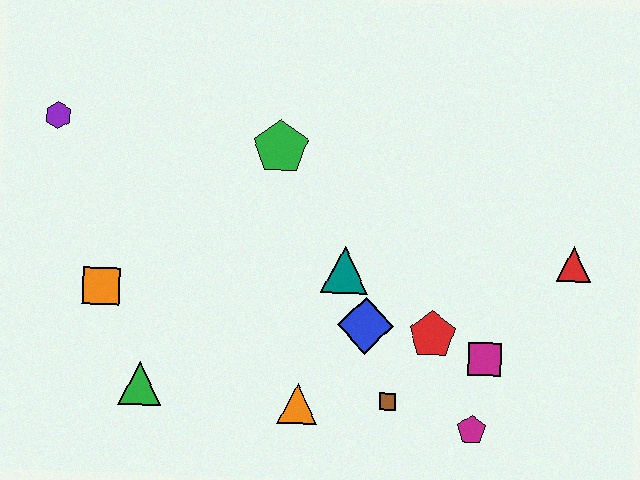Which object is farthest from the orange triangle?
The purple hexagon is farthest from the orange triangle.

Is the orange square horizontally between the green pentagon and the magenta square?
No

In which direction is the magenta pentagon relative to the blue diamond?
The magenta pentagon is to the right of the blue diamond.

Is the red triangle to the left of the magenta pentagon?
No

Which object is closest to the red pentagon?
The magenta square is closest to the red pentagon.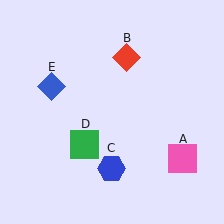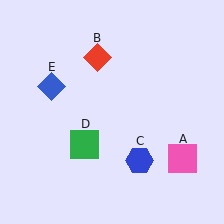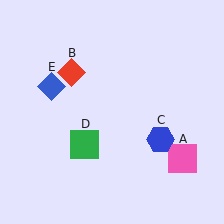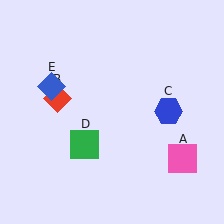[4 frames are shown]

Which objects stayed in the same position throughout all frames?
Pink square (object A) and green square (object D) and blue diamond (object E) remained stationary.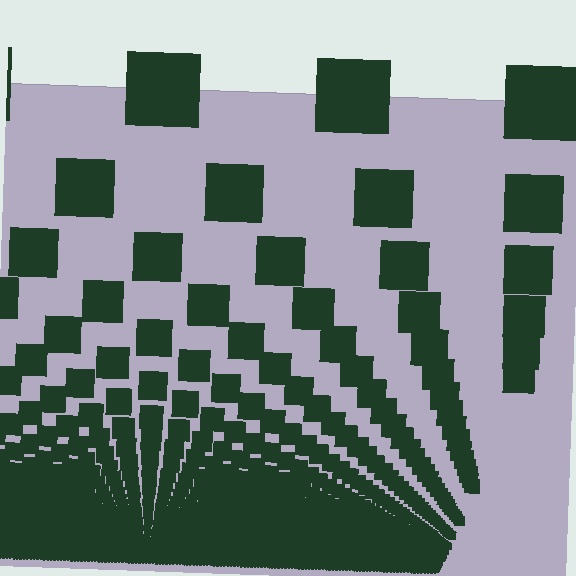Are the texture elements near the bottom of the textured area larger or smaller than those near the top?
Smaller. The gradient is inverted — elements near the bottom are smaller and denser.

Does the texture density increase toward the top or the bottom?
Density increases toward the bottom.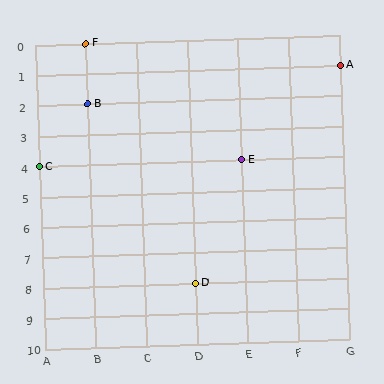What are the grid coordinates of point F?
Point F is at grid coordinates (B, 0).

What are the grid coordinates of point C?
Point C is at grid coordinates (A, 4).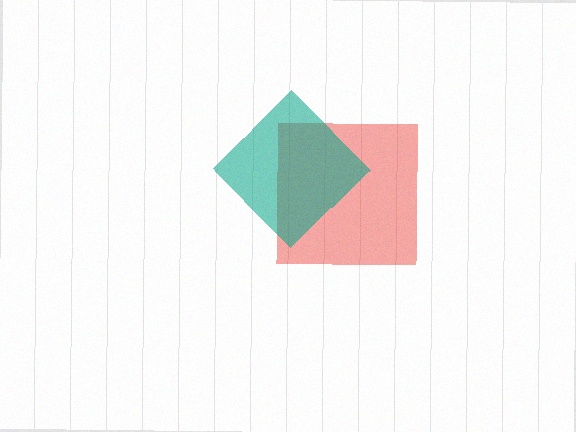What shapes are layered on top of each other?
The layered shapes are: a red square, a teal diamond.